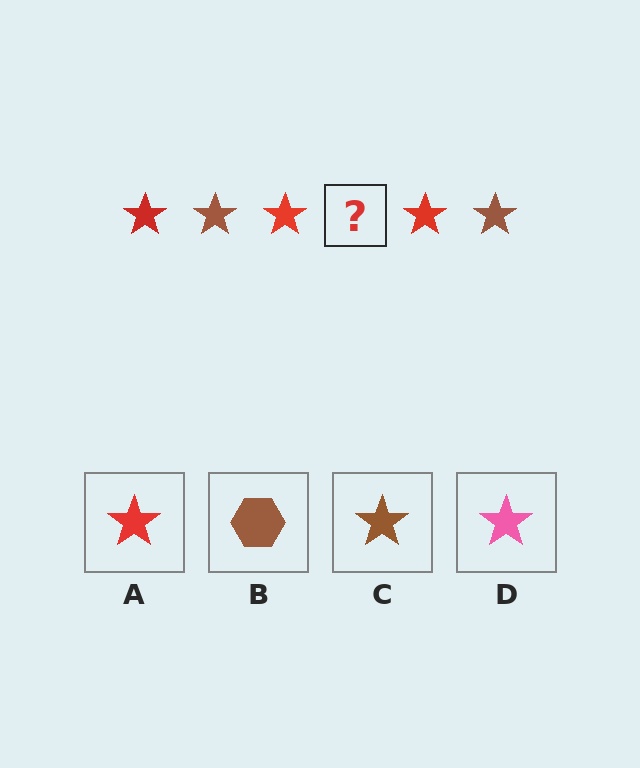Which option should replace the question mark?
Option C.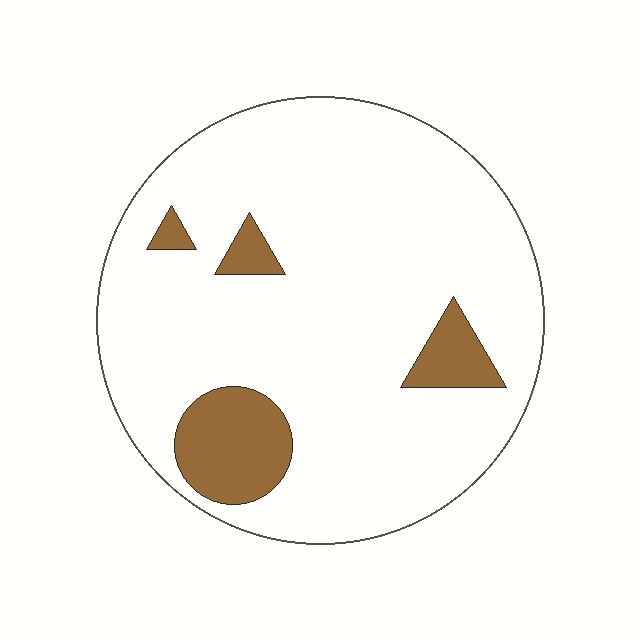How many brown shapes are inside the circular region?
4.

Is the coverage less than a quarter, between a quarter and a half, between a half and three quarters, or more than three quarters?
Less than a quarter.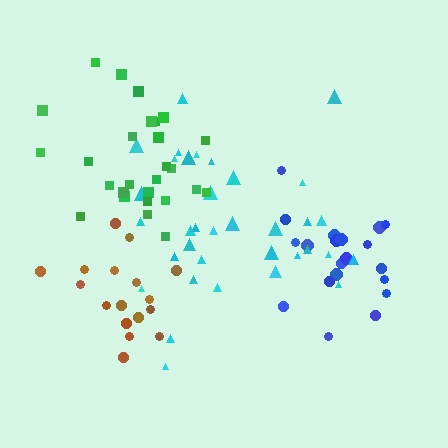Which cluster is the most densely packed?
Brown.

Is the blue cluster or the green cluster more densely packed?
Green.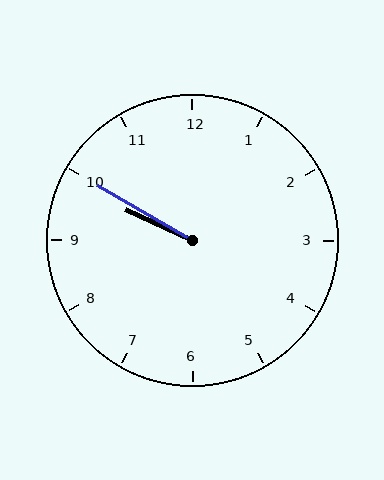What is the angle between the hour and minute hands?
Approximately 5 degrees.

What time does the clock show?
9:50.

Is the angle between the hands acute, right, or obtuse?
It is acute.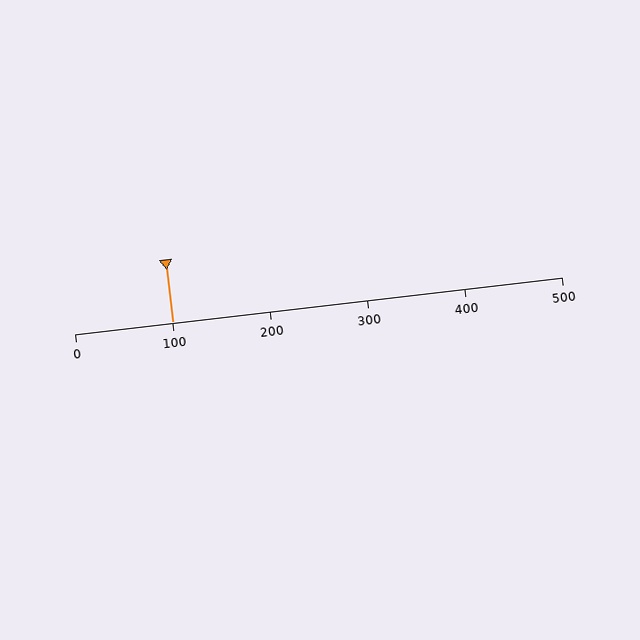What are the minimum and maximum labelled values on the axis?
The axis runs from 0 to 500.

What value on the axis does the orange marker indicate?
The marker indicates approximately 100.